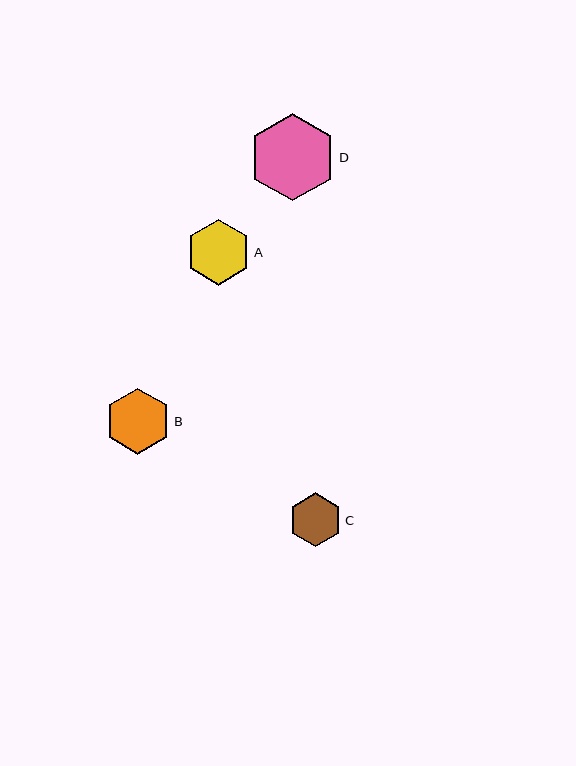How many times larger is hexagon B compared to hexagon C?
Hexagon B is approximately 1.2 times the size of hexagon C.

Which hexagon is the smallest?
Hexagon C is the smallest with a size of approximately 54 pixels.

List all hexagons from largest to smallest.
From largest to smallest: D, B, A, C.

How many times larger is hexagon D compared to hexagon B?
Hexagon D is approximately 1.3 times the size of hexagon B.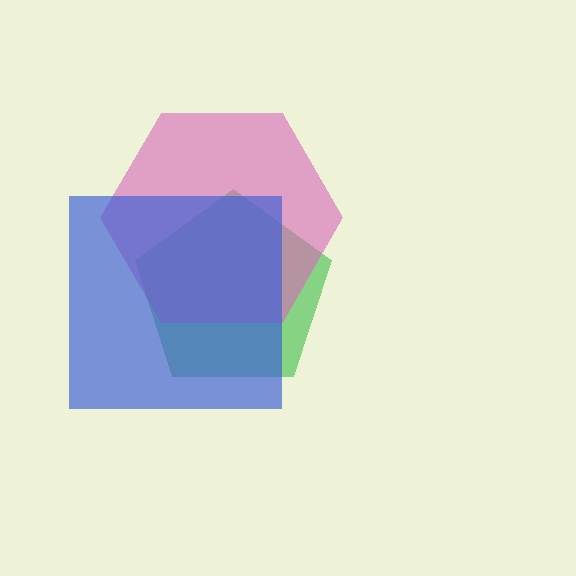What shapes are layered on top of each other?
The layered shapes are: a green pentagon, a pink hexagon, a blue square.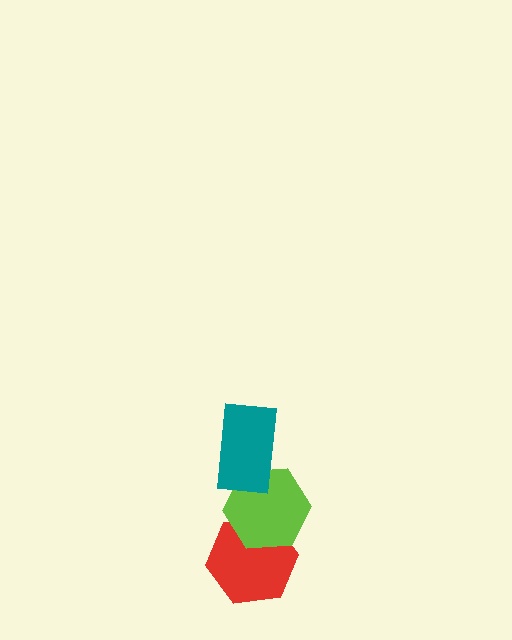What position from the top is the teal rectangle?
The teal rectangle is 1st from the top.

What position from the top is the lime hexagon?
The lime hexagon is 2nd from the top.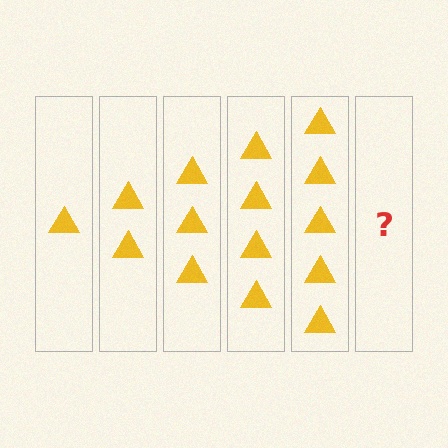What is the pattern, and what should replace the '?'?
The pattern is that each step adds one more triangle. The '?' should be 6 triangles.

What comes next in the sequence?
The next element should be 6 triangles.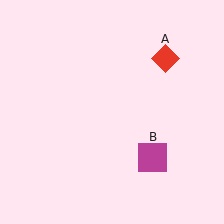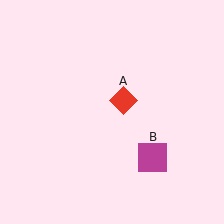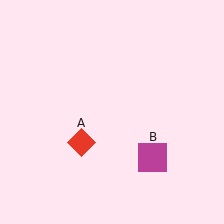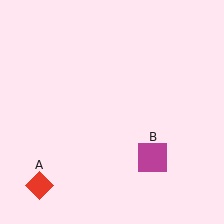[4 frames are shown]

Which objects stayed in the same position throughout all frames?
Magenta square (object B) remained stationary.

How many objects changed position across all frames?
1 object changed position: red diamond (object A).